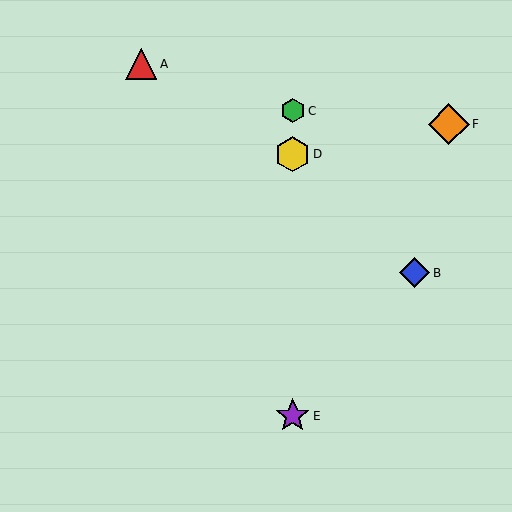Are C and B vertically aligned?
No, C is at x≈293 and B is at x≈415.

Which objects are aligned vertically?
Objects C, D, E are aligned vertically.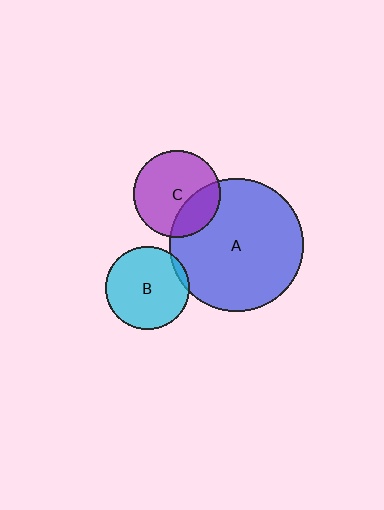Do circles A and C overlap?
Yes.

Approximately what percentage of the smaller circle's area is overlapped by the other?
Approximately 30%.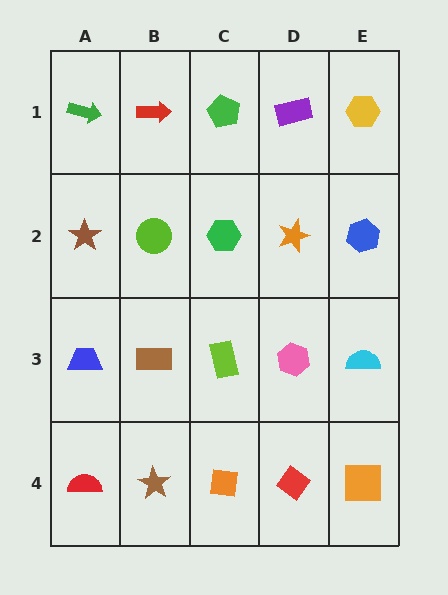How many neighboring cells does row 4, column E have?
2.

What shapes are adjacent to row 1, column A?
A brown star (row 2, column A), a red arrow (row 1, column B).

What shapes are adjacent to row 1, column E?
A blue hexagon (row 2, column E), a purple rectangle (row 1, column D).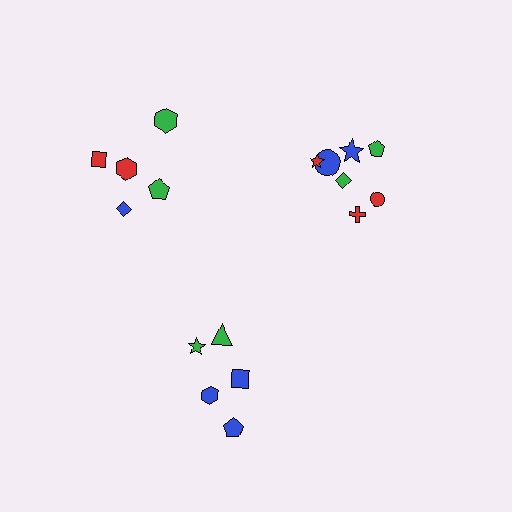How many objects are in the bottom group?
There are 5 objects.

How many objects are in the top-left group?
There are 5 objects.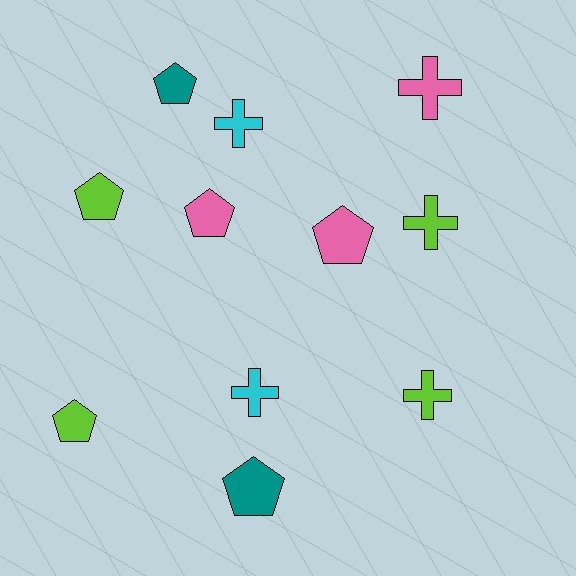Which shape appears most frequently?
Pentagon, with 6 objects.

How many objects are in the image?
There are 11 objects.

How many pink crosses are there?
There is 1 pink cross.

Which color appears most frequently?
Lime, with 4 objects.